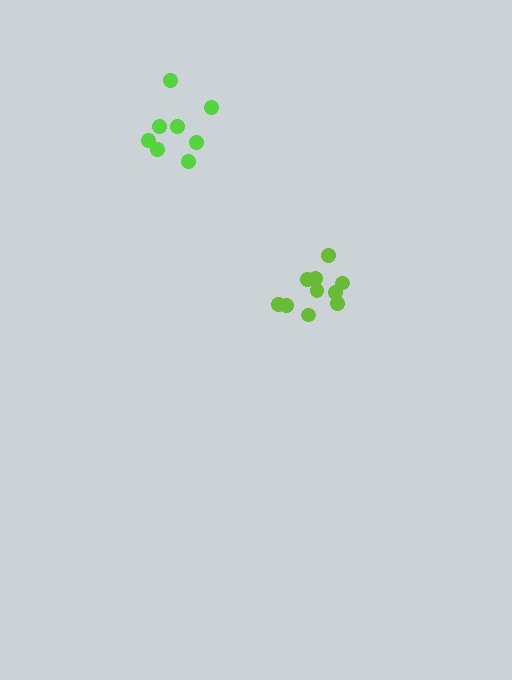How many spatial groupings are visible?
There are 2 spatial groupings.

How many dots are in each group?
Group 1: 10 dots, Group 2: 8 dots (18 total).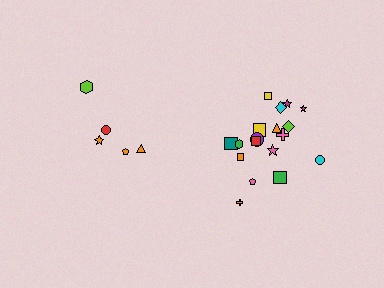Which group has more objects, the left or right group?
The right group.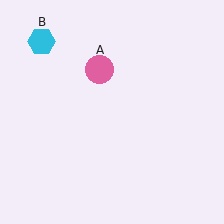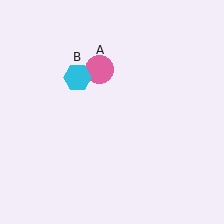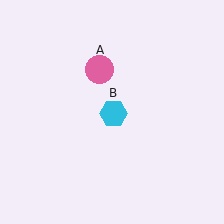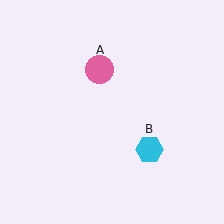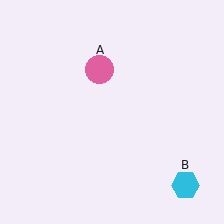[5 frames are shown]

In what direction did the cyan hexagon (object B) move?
The cyan hexagon (object B) moved down and to the right.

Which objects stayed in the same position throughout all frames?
Pink circle (object A) remained stationary.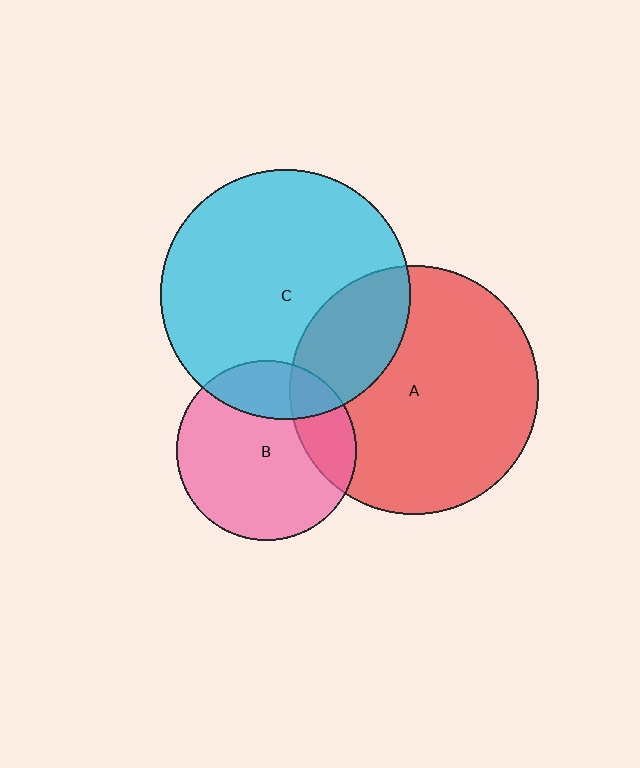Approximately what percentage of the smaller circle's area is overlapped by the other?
Approximately 20%.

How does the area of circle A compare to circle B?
Approximately 1.9 times.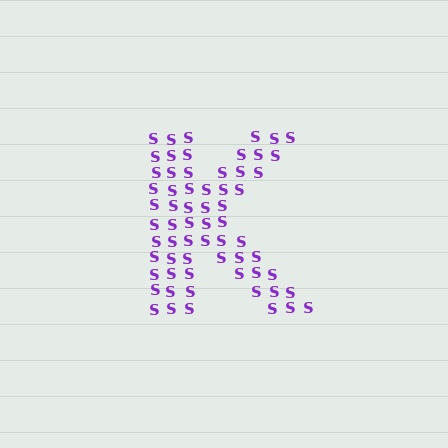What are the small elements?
The small elements are letter S's.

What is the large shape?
The large shape is the letter K.